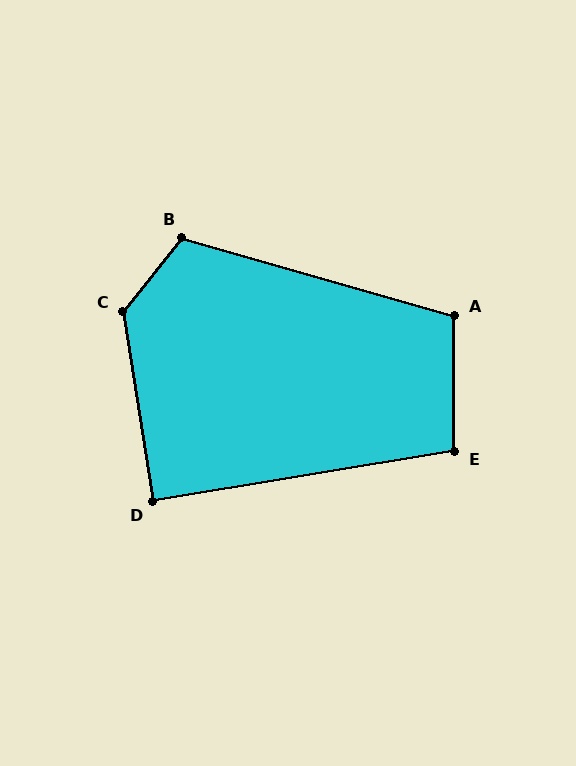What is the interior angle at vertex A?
Approximately 106 degrees (obtuse).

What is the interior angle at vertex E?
Approximately 100 degrees (obtuse).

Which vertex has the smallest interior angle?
D, at approximately 90 degrees.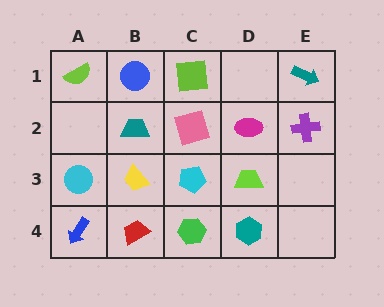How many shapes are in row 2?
4 shapes.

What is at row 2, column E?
A purple cross.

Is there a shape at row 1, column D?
No, that cell is empty.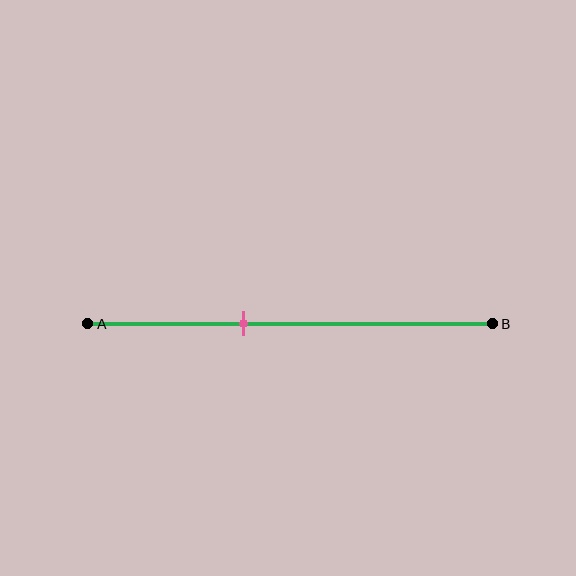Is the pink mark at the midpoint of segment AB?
No, the mark is at about 40% from A, not at the 50% midpoint.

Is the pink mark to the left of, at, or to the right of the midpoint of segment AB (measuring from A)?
The pink mark is to the left of the midpoint of segment AB.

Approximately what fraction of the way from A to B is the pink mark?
The pink mark is approximately 40% of the way from A to B.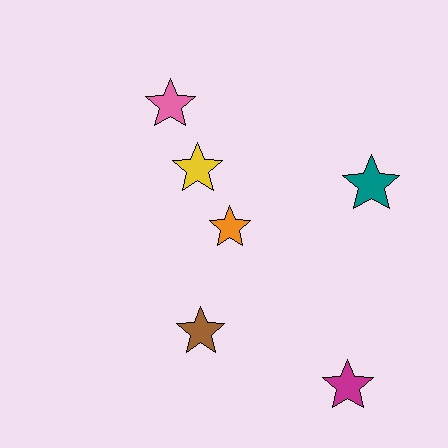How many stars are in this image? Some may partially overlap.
There are 6 stars.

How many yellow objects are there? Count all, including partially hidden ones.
There is 1 yellow object.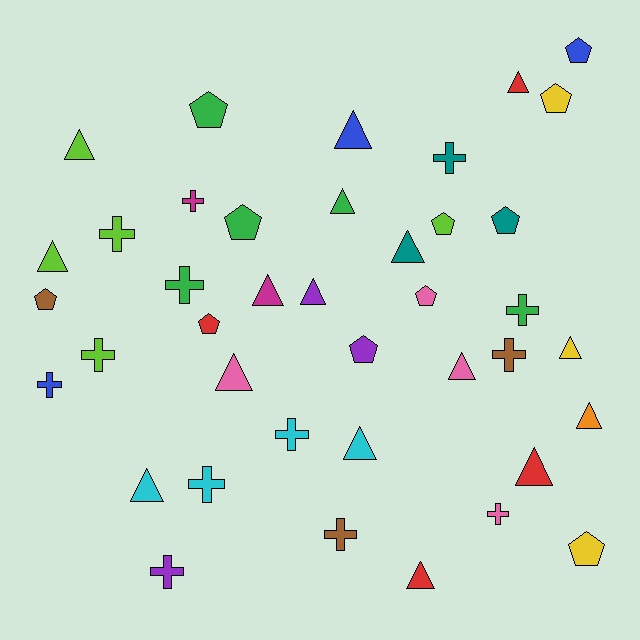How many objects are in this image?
There are 40 objects.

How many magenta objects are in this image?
There are 2 magenta objects.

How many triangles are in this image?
There are 16 triangles.